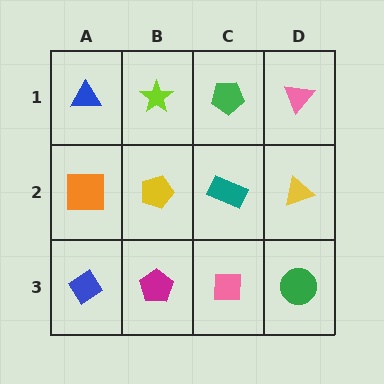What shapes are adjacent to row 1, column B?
A yellow pentagon (row 2, column B), a blue triangle (row 1, column A), a green pentagon (row 1, column C).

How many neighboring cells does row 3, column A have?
2.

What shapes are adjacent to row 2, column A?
A blue triangle (row 1, column A), a blue diamond (row 3, column A), a yellow pentagon (row 2, column B).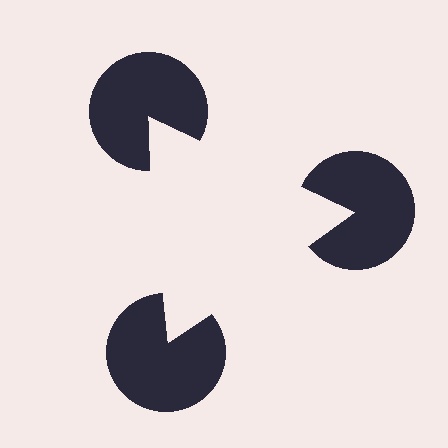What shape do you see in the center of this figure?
An illusory triangle — its edges are inferred from the aligned wedge cuts in the pac-man discs, not physically drawn.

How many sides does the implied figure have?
3 sides.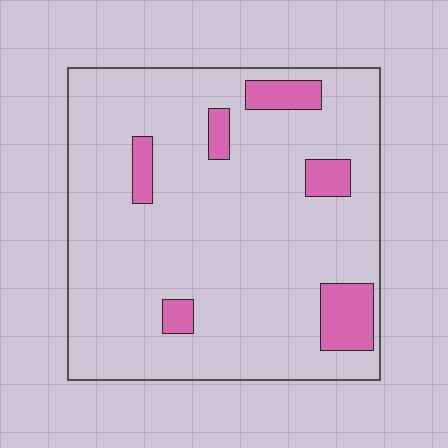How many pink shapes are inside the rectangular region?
6.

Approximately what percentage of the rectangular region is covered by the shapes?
Approximately 10%.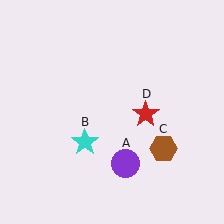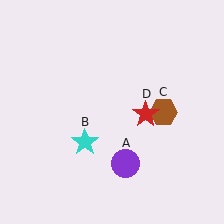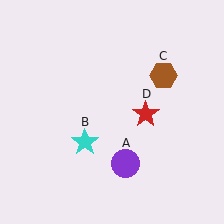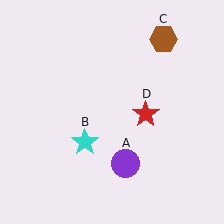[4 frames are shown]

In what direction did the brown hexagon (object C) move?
The brown hexagon (object C) moved up.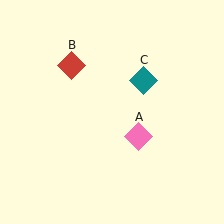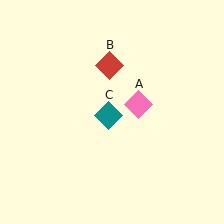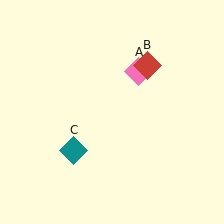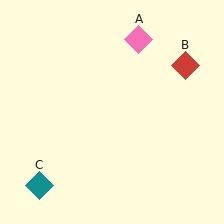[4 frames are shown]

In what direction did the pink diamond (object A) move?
The pink diamond (object A) moved up.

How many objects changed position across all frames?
3 objects changed position: pink diamond (object A), red diamond (object B), teal diamond (object C).